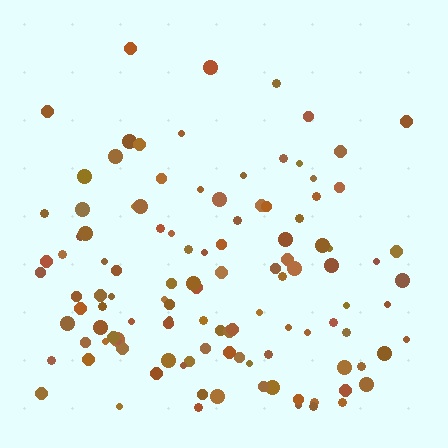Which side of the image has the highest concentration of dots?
The bottom.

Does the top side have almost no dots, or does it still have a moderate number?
Still a moderate number, just noticeably fewer than the bottom.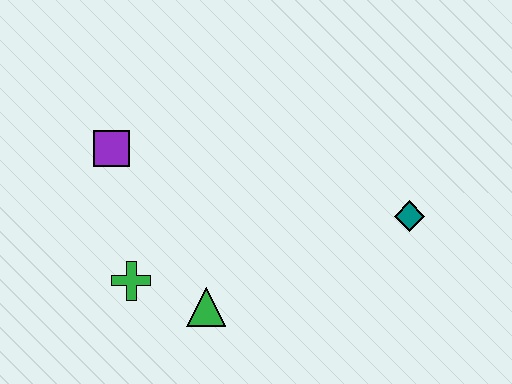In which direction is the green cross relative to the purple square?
The green cross is below the purple square.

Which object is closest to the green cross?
The green triangle is closest to the green cross.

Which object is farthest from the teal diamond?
The purple square is farthest from the teal diamond.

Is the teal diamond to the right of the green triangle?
Yes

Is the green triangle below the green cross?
Yes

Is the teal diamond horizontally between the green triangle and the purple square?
No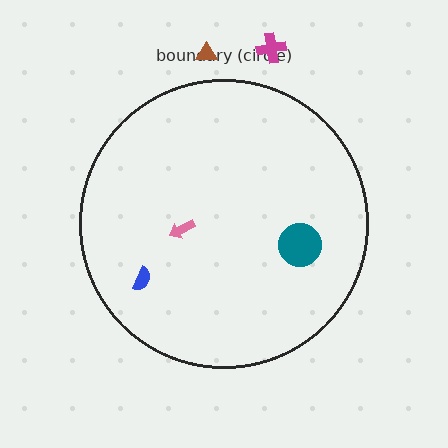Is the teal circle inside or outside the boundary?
Inside.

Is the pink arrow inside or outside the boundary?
Inside.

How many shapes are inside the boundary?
3 inside, 2 outside.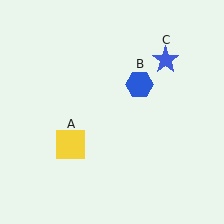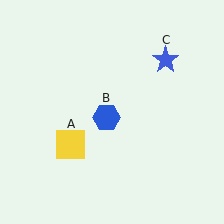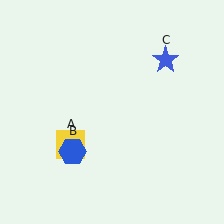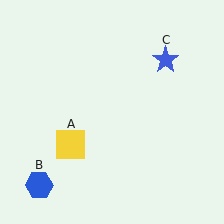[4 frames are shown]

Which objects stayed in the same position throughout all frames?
Yellow square (object A) and blue star (object C) remained stationary.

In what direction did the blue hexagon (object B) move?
The blue hexagon (object B) moved down and to the left.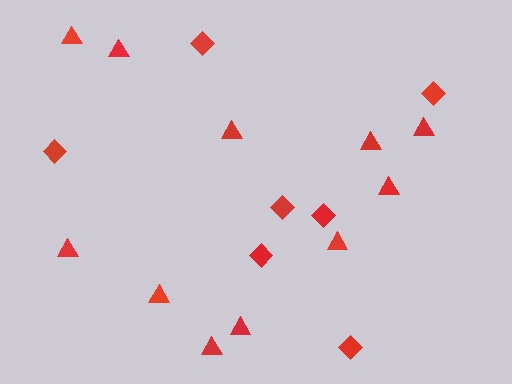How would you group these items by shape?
There are 2 groups: one group of diamonds (7) and one group of triangles (11).